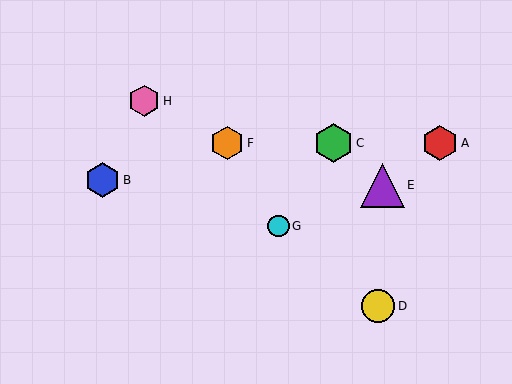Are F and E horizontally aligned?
No, F is at y≈143 and E is at y≈185.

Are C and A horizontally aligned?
Yes, both are at y≈143.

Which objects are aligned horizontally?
Objects A, C, F are aligned horizontally.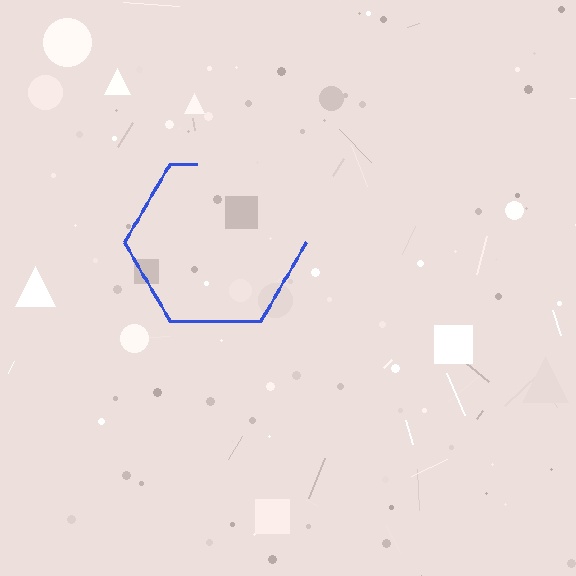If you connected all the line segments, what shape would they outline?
They would outline a hexagon.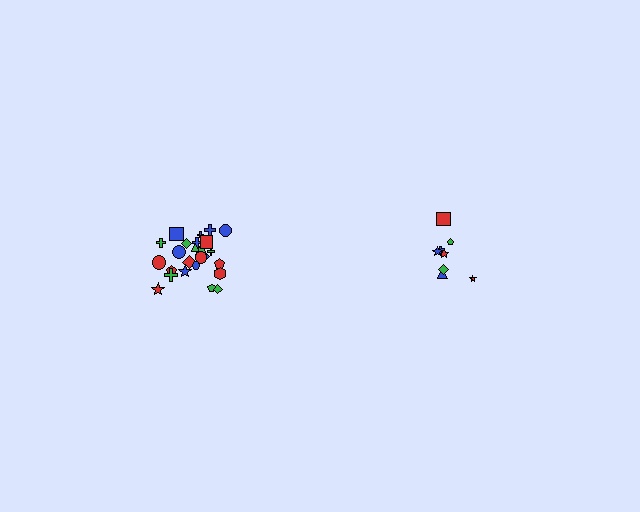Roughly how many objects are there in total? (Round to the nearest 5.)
Roughly 35 objects in total.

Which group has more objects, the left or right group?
The left group.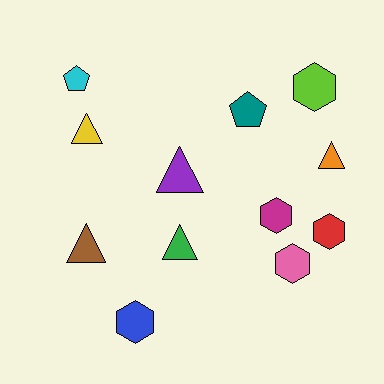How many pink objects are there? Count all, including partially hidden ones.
There is 1 pink object.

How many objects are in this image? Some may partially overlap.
There are 12 objects.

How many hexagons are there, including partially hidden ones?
There are 5 hexagons.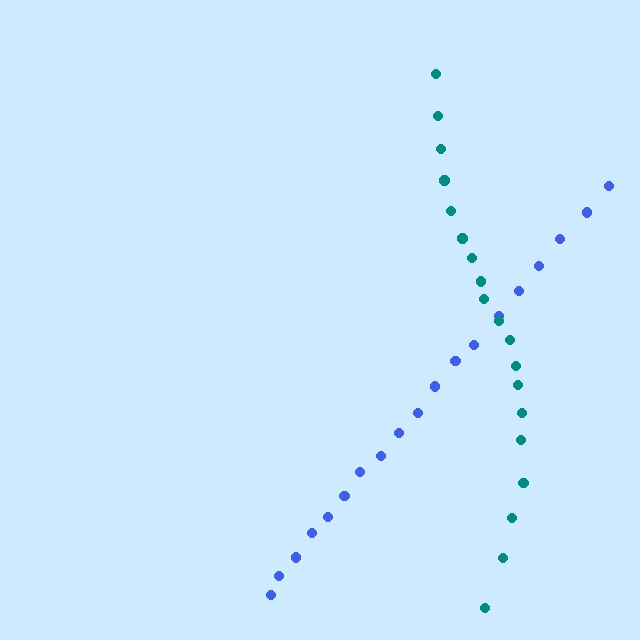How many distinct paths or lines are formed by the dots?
There are 2 distinct paths.